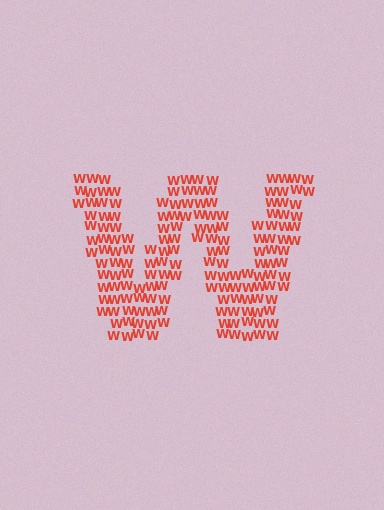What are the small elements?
The small elements are letter W's.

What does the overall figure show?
The overall figure shows the letter W.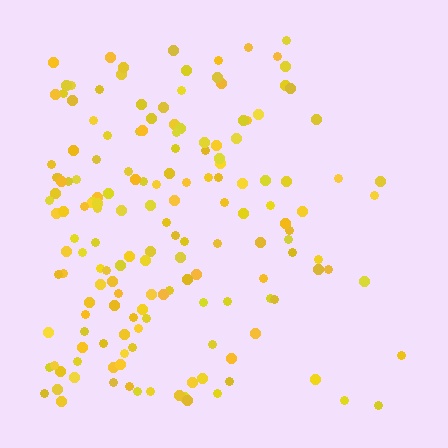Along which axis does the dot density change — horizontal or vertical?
Horizontal.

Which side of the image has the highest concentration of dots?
The left.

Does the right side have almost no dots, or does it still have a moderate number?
Still a moderate number, just noticeably fewer than the left.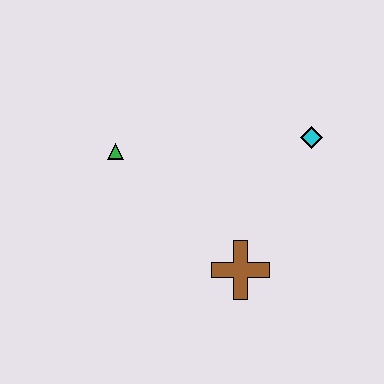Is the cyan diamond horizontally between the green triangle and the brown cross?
No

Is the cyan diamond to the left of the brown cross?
No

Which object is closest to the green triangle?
The brown cross is closest to the green triangle.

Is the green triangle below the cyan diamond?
Yes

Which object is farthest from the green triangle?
The cyan diamond is farthest from the green triangle.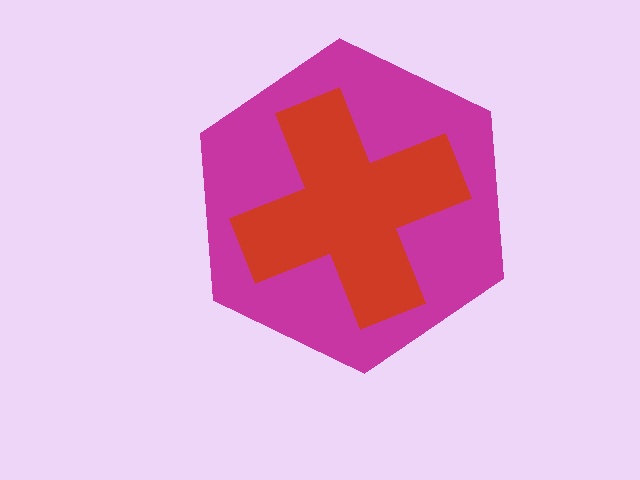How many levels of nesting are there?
2.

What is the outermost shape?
The magenta hexagon.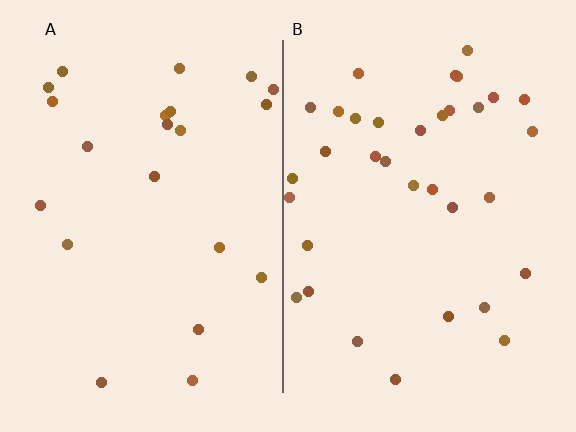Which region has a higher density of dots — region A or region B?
B (the right).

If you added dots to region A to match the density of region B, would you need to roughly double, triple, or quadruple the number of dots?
Approximately double.